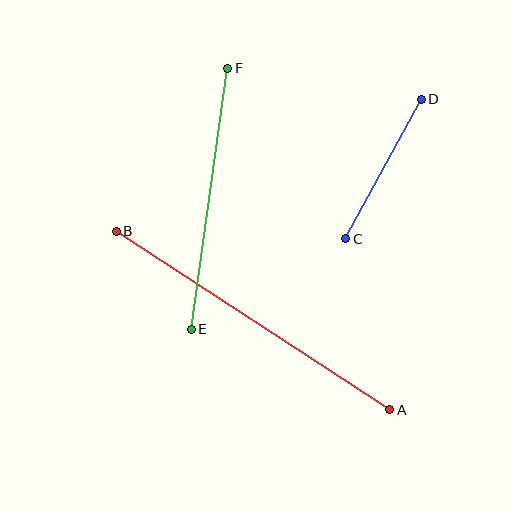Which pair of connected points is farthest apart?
Points A and B are farthest apart.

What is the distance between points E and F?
The distance is approximately 263 pixels.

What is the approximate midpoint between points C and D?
The midpoint is at approximately (384, 169) pixels.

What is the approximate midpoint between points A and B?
The midpoint is at approximately (253, 321) pixels.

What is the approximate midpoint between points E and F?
The midpoint is at approximately (210, 199) pixels.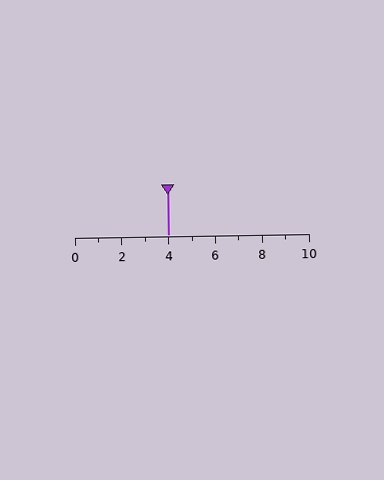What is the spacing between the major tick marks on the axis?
The major ticks are spaced 2 apart.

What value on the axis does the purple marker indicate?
The marker indicates approximately 4.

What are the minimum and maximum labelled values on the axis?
The axis runs from 0 to 10.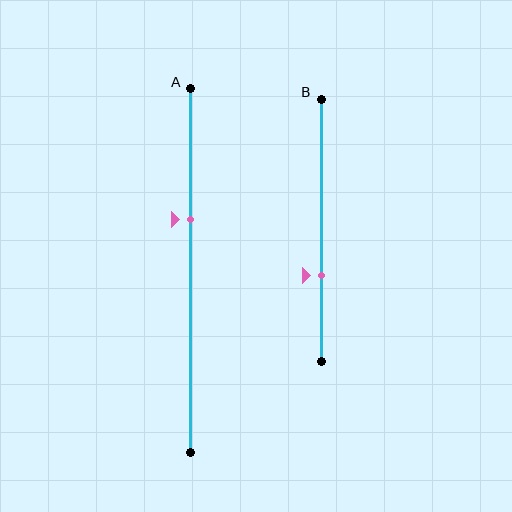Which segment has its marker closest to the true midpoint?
Segment A has its marker closest to the true midpoint.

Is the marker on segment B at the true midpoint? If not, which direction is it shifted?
No, the marker on segment B is shifted downward by about 17% of the segment length.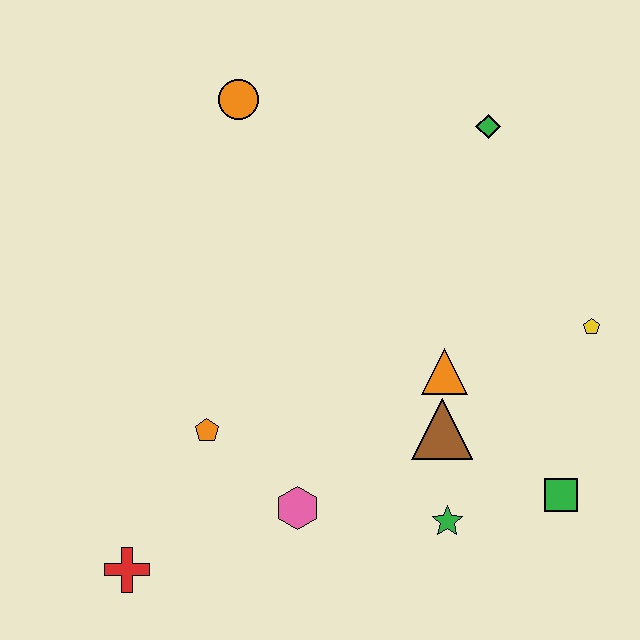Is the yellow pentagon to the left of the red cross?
No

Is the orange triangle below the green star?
No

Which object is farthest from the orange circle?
The green square is farthest from the orange circle.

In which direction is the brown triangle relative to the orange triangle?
The brown triangle is below the orange triangle.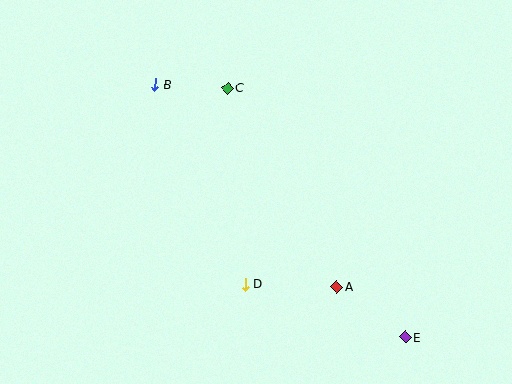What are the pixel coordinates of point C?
Point C is at (228, 88).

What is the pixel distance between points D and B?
The distance between D and B is 219 pixels.